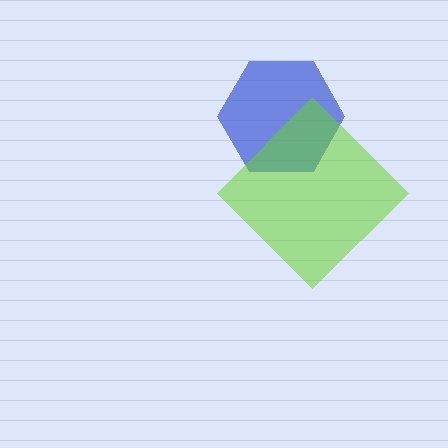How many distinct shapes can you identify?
There are 2 distinct shapes: a blue hexagon, a lime diamond.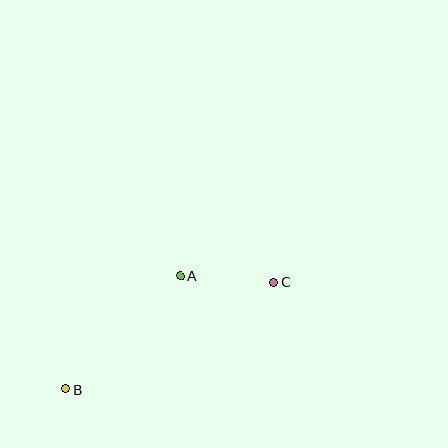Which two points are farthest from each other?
Points B and C are farthest from each other.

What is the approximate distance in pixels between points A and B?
The distance between A and B is approximately 161 pixels.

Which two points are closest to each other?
Points A and C are closest to each other.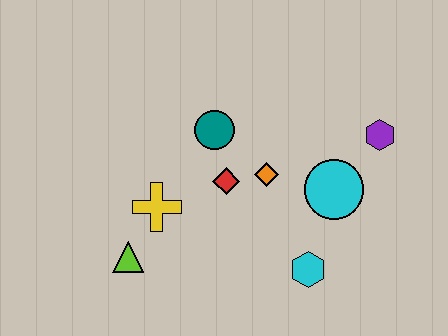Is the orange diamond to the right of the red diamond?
Yes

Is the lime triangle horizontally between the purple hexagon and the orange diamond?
No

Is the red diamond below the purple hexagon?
Yes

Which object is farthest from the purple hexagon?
The lime triangle is farthest from the purple hexagon.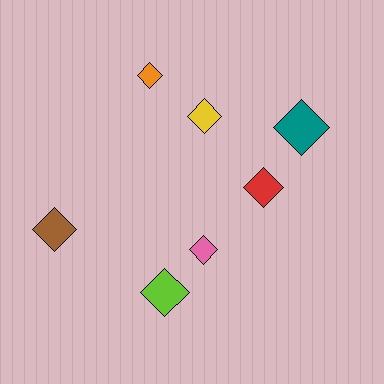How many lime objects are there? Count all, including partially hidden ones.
There is 1 lime object.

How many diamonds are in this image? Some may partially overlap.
There are 7 diamonds.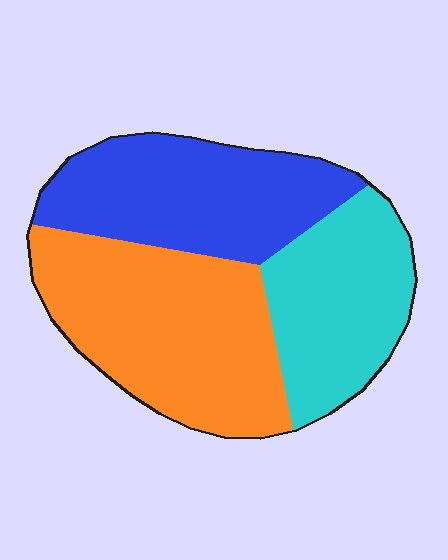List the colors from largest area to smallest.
From largest to smallest: orange, blue, cyan.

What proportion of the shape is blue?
Blue covers about 30% of the shape.